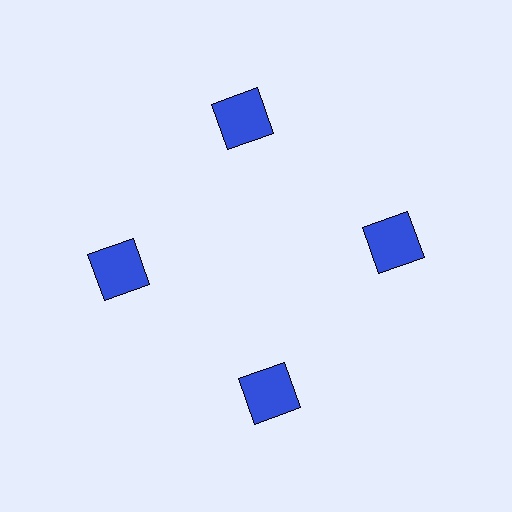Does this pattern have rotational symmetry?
Yes, this pattern has 4-fold rotational symmetry. It looks the same after rotating 90 degrees around the center.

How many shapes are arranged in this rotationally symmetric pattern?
There are 4 shapes, arranged in 4 groups of 1.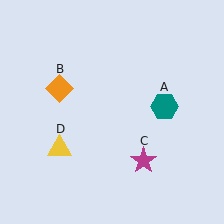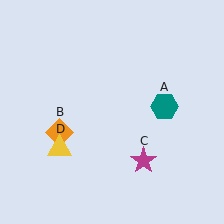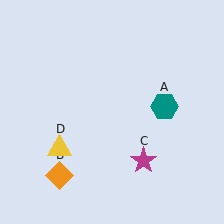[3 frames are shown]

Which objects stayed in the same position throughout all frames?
Teal hexagon (object A) and magenta star (object C) and yellow triangle (object D) remained stationary.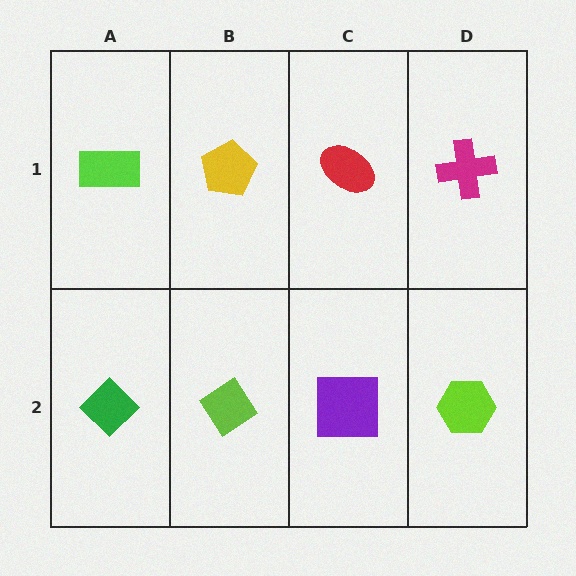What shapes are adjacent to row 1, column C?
A purple square (row 2, column C), a yellow pentagon (row 1, column B), a magenta cross (row 1, column D).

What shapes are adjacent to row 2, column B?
A yellow pentagon (row 1, column B), a green diamond (row 2, column A), a purple square (row 2, column C).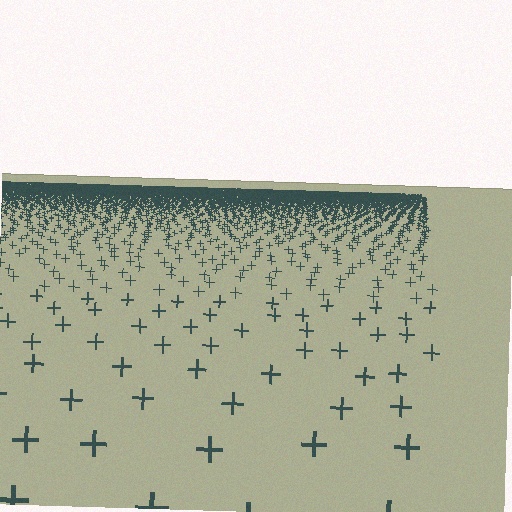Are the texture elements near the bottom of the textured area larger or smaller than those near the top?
Larger. Near the bottom, elements are closer to the viewer and appear at a bigger on-screen size.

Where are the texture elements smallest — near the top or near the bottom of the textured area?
Near the top.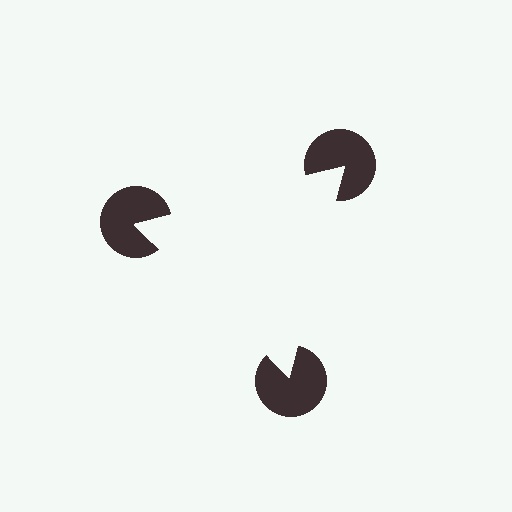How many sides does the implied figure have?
3 sides.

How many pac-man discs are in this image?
There are 3 — one at each vertex of the illusory triangle.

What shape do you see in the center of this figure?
An illusory triangle — its edges are inferred from the aligned wedge cuts in the pac-man discs, not physically drawn.